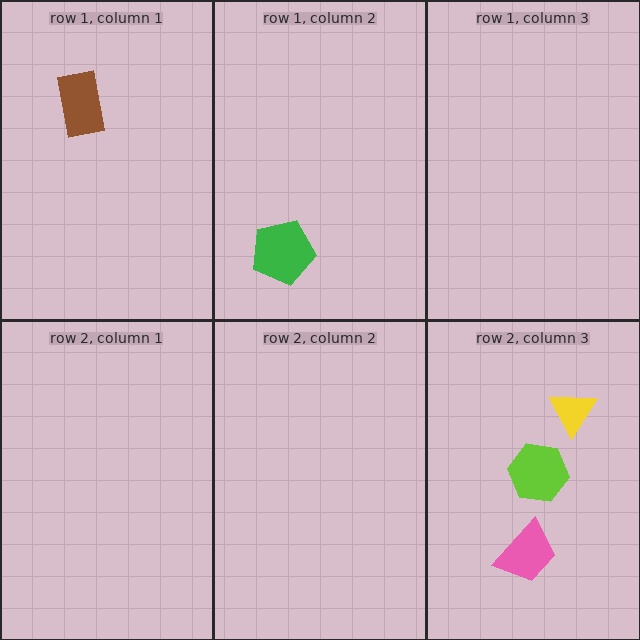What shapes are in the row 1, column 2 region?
The green pentagon.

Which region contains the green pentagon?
The row 1, column 2 region.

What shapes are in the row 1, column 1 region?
The brown rectangle.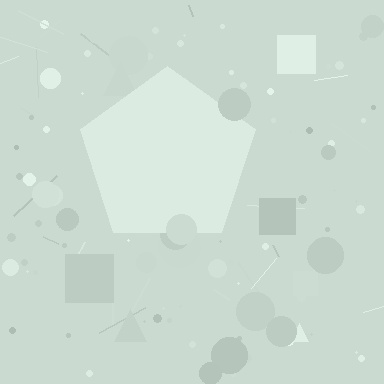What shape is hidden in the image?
A pentagon is hidden in the image.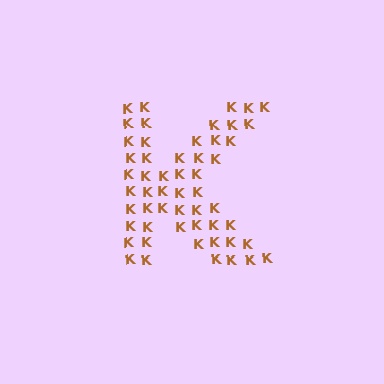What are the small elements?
The small elements are letter K's.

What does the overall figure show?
The overall figure shows the letter K.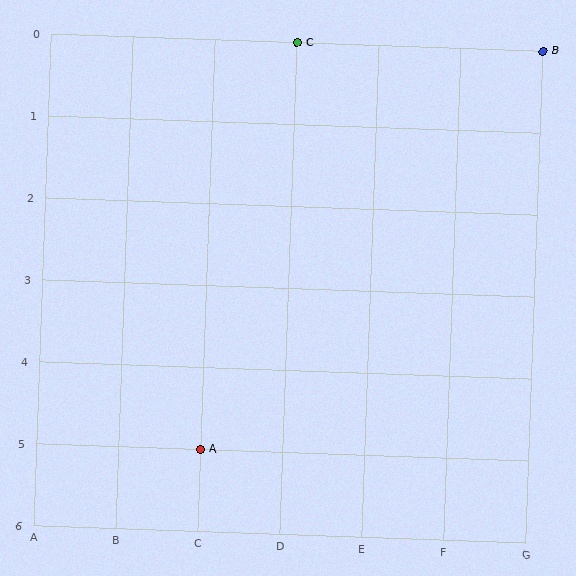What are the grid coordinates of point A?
Point A is at grid coordinates (C, 5).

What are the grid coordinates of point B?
Point B is at grid coordinates (G, 0).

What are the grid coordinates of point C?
Point C is at grid coordinates (D, 0).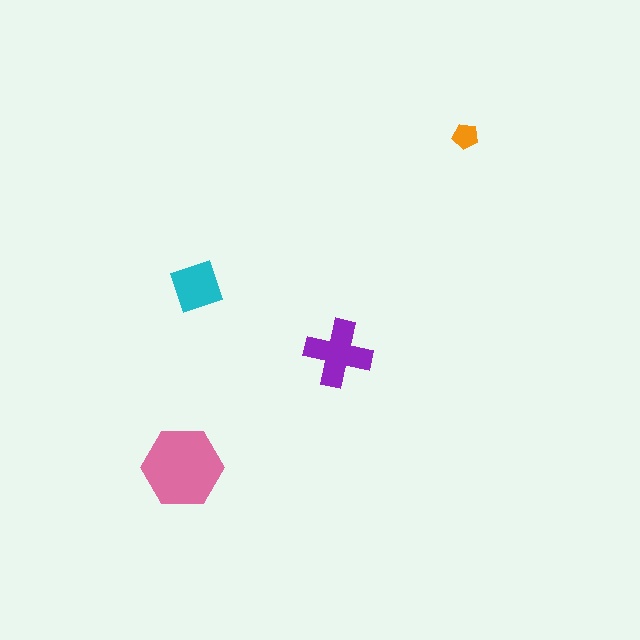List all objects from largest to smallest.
The pink hexagon, the purple cross, the cyan diamond, the orange pentagon.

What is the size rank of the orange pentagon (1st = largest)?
4th.